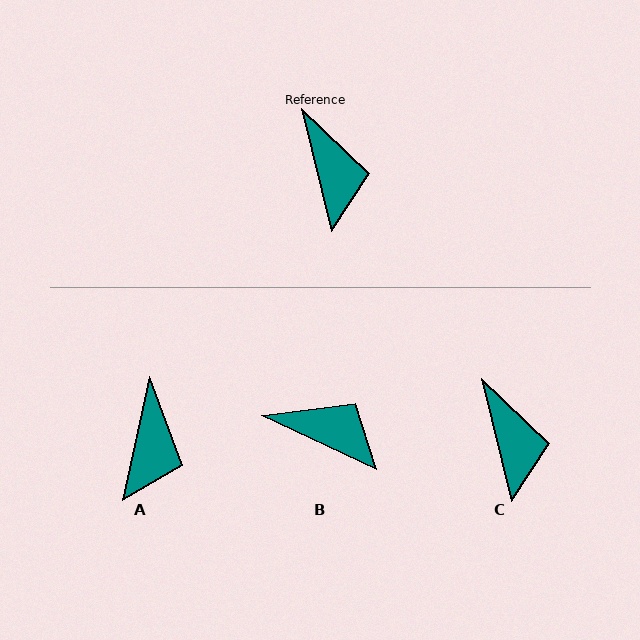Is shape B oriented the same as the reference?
No, it is off by about 51 degrees.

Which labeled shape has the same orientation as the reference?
C.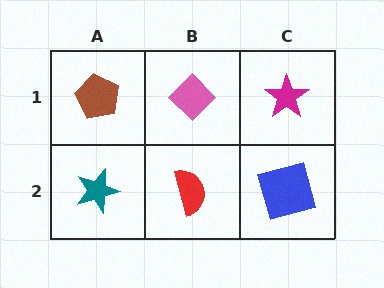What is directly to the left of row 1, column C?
A pink diamond.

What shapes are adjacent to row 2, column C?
A magenta star (row 1, column C), a red semicircle (row 2, column B).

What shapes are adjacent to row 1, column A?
A teal star (row 2, column A), a pink diamond (row 1, column B).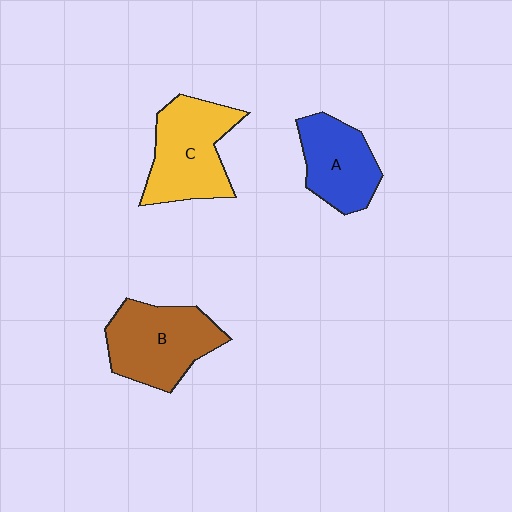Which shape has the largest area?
Shape B (brown).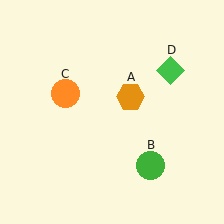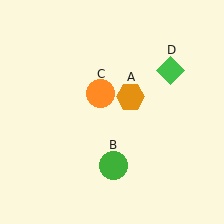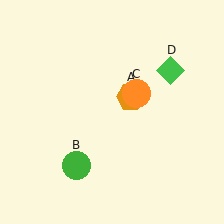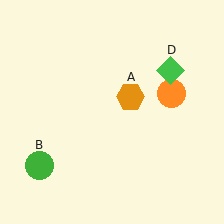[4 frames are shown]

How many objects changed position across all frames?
2 objects changed position: green circle (object B), orange circle (object C).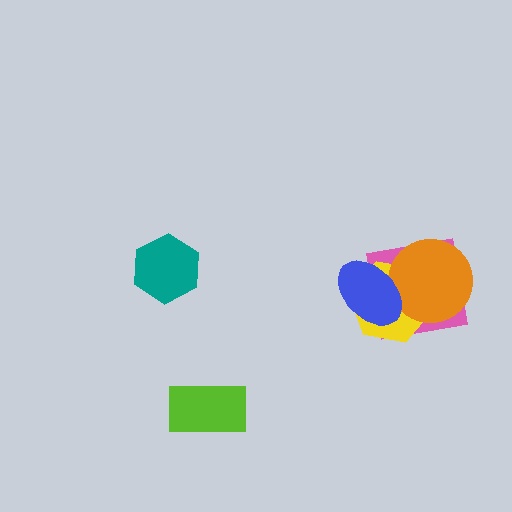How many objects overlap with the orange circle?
3 objects overlap with the orange circle.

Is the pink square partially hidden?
Yes, it is partially covered by another shape.